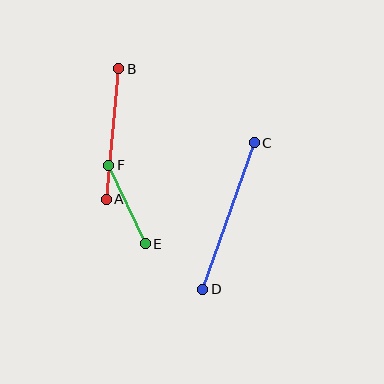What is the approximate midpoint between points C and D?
The midpoint is at approximately (229, 216) pixels.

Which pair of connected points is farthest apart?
Points C and D are farthest apart.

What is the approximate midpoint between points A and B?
The midpoint is at approximately (112, 134) pixels.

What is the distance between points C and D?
The distance is approximately 156 pixels.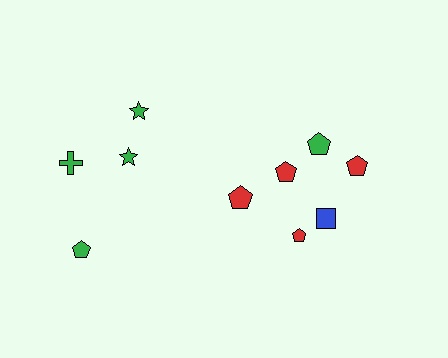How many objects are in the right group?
There are 6 objects.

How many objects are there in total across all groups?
There are 10 objects.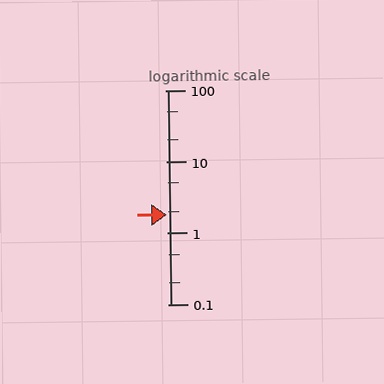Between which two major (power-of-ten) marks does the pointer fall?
The pointer is between 1 and 10.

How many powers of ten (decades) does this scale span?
The scale spans 3 decades, from 0.1 to 100.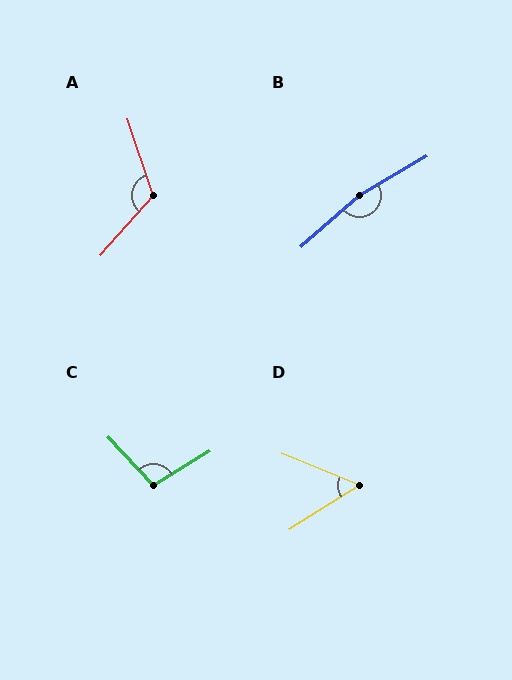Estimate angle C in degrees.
Approximately 102 degrees.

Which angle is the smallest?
D, at approximately 54 degrees.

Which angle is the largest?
B, at approximately 169 degrees.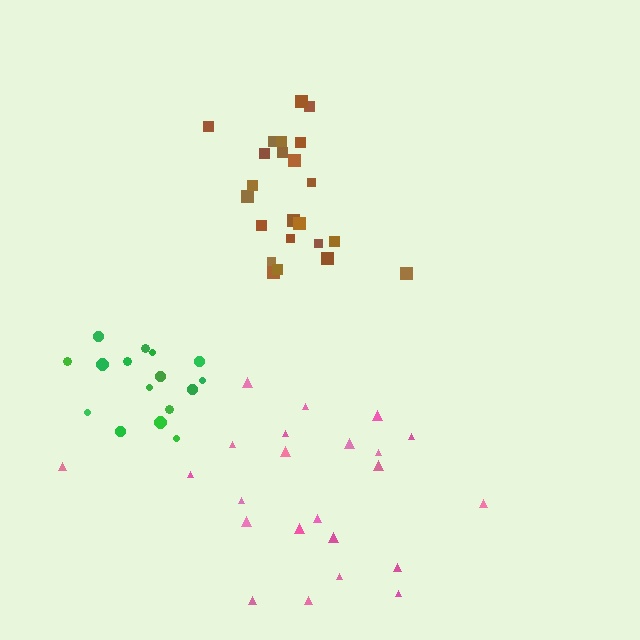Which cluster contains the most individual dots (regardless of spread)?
Brown (23).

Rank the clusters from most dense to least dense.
green, brown, pink.